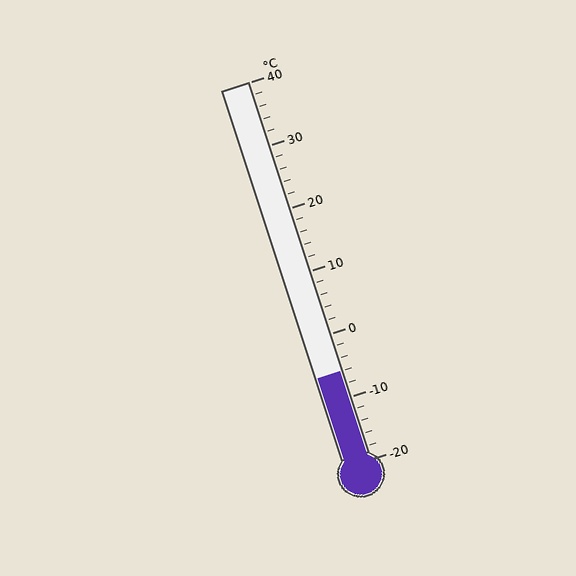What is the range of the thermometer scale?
The thermometer scale ranges from -20°C to 40°C.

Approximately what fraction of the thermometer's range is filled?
The thermometer is filled to approximately 25% of its range.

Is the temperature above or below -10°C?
The temperature is above -10°C.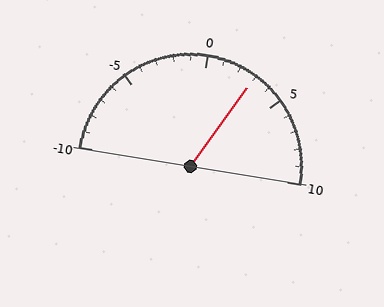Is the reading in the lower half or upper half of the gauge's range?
The reading is in the upper half of the range (-10 to 10).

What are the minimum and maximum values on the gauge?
The gauge ranges from -10 to 10.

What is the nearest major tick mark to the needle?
The nearest major tick mark is 5.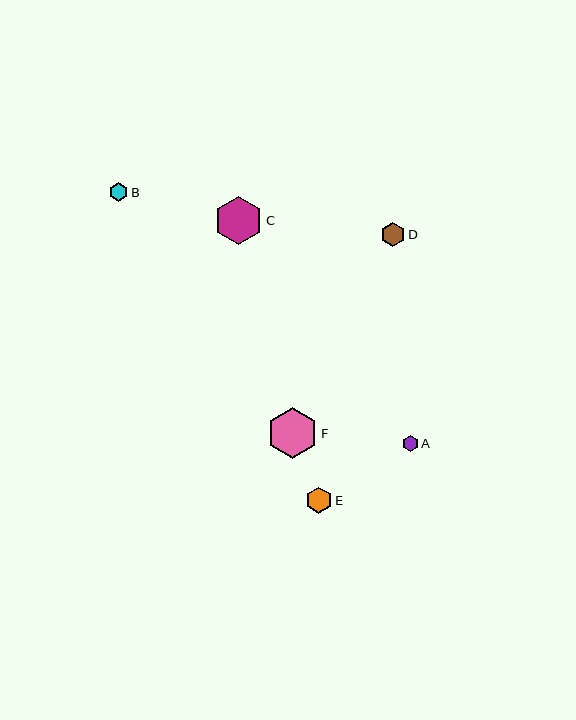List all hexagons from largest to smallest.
From largest to smallest: F, C, E, D, B, A.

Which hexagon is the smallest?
Hexagon A is the smallest with a size of approximately 15 pixels.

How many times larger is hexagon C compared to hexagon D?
Hexagon C is approximately 2.0 times the size of hexagon D.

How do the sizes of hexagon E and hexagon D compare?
Hexagon E and hexagon D are approximately the same size.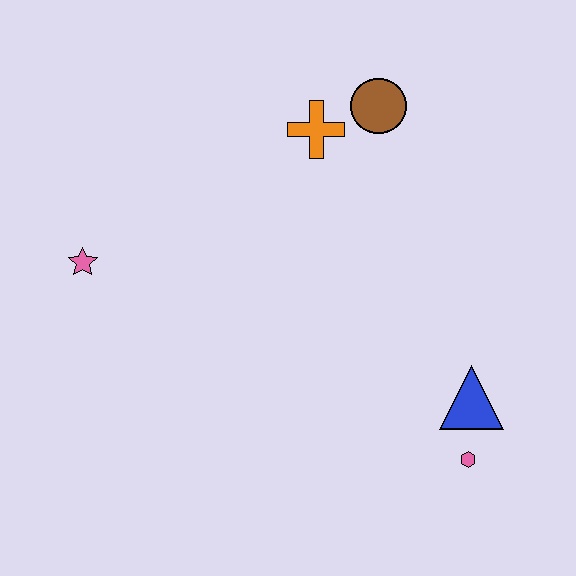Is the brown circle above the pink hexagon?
Yes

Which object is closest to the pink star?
The orange cross is closest to the pink star.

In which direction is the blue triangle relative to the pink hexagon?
The blue triangle is above the pink hexagon.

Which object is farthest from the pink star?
The pink hexagon is farthest from the pink star.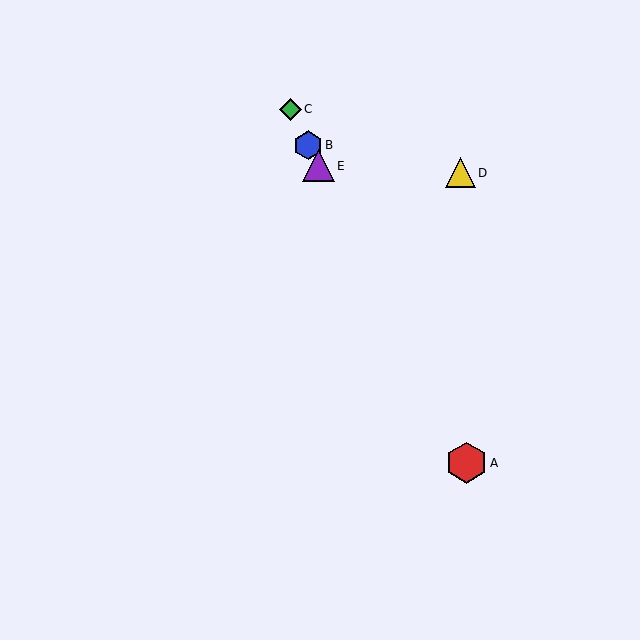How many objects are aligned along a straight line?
4 objects (A, B, C, E) are aligned along a straight line.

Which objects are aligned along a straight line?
Objects A, B, C, E are aligned along a straight line.